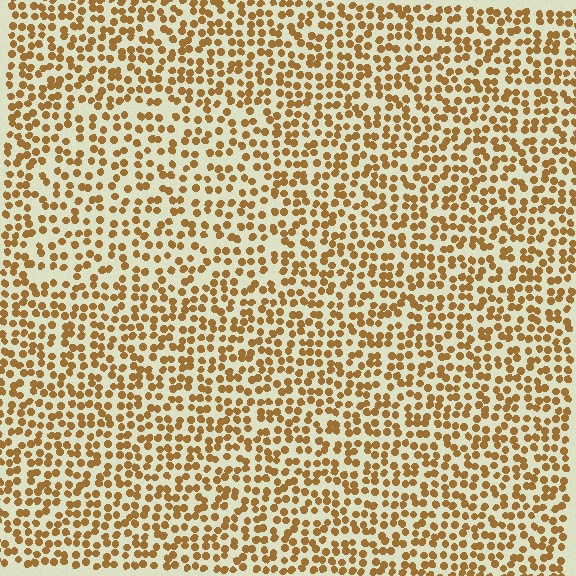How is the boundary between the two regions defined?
The boundary is defined by a change in element density (approximately 1.4x ratio). All elements are the same color, size, and shape.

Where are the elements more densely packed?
The elements are more densely packed outside the rectangle boundary.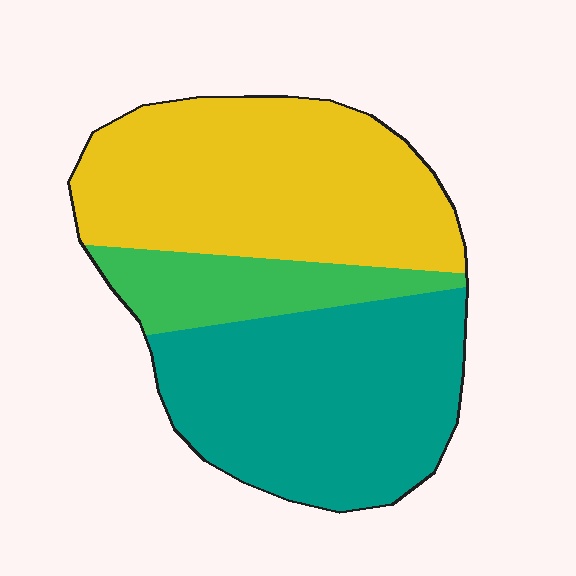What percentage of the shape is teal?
Teal takes up about two fifths (2/5) of the shape.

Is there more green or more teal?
Teal.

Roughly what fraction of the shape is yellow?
Yellow takes up about two fifths (2/5) of the shape.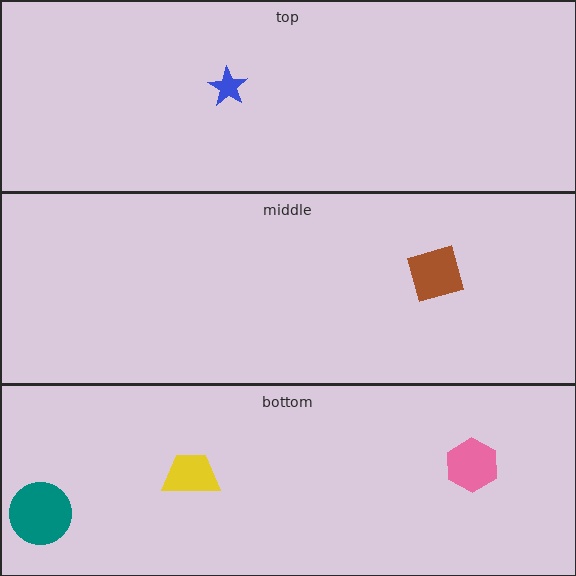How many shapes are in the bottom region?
3.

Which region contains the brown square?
The middle region.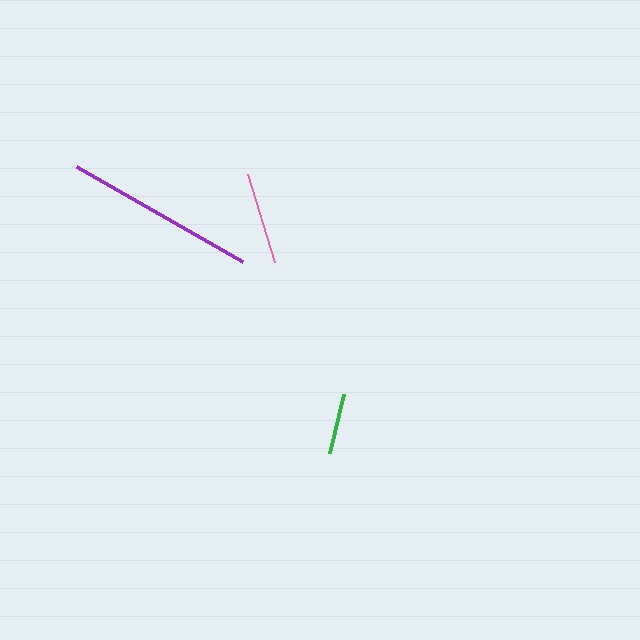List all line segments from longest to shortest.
From longest to shortest: purple, pink, green.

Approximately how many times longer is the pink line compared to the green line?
The pink line is approximately 1.5 times the length of the green line.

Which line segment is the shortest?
The green line is the shortest at approximately 61 pixels.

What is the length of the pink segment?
The pink segment is approximately 91 pixels long.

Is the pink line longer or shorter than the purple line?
The purple line is longer than the pink line.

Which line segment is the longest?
The purple line is the longest at approximately 191 pixels.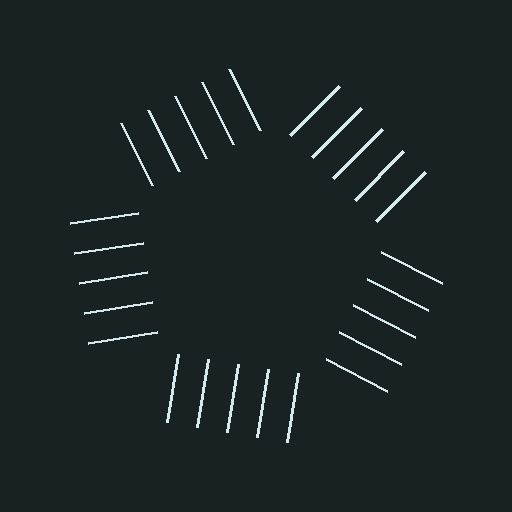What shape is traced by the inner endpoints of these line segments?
An illusory pentagon — the line segments terminate on its edges but no continuous stroke is drawn.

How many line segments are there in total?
25 — 5 along each of the 5 edges.